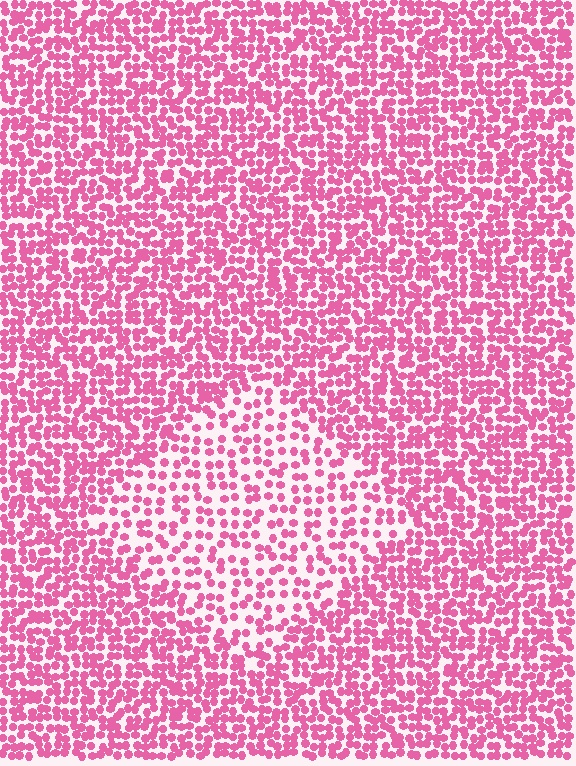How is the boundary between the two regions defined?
The boundary is defined by a change in element density (approximately 1.9x ratio). All elements are the same color, size, and shape.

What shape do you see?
I see a diamond.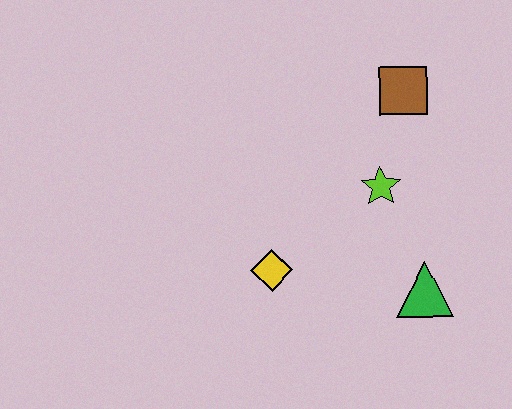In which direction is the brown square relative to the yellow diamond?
The brown square is above the yellow diamond.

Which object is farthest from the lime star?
The yellow diamond is farthest from the lime star.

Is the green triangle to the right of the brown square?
Yes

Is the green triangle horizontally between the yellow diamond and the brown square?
No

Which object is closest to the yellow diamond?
The lime star is closest to the yellow diamond.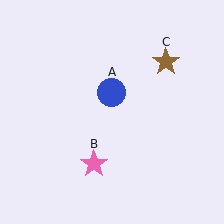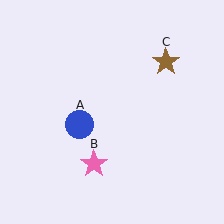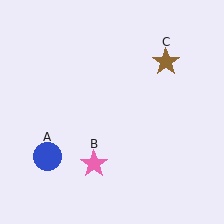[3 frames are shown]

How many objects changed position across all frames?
1 object changed position: blue circle (object A).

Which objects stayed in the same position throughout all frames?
Pink star (object B) and brown star (object C) remained stationary.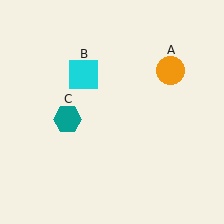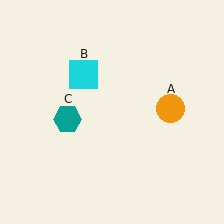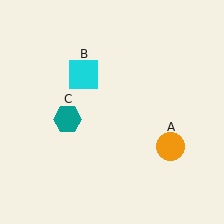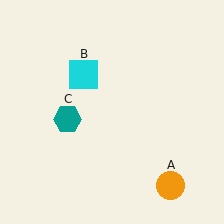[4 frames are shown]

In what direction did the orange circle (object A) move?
The orange circle (object A) moved down.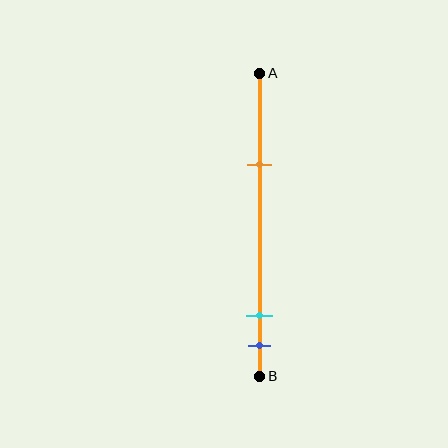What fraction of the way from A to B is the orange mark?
The orange mark is approximately 30% (0.3) of the way from A to B.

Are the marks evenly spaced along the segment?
No, the marks are not evenly spaced.